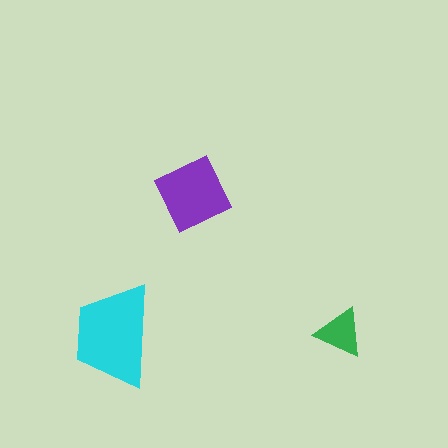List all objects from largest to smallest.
The cyan trapezoid, the purple diamond, the green triangle.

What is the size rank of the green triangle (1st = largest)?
3rd.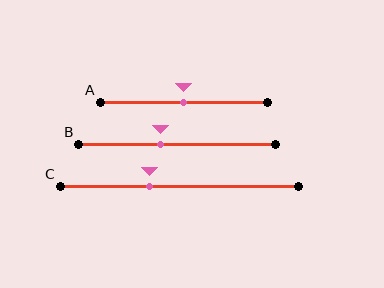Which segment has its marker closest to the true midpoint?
Segment A has its marker closest to the true midpoint.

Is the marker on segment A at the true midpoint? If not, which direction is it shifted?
Yes, the marker on segment A is at the true midpoint.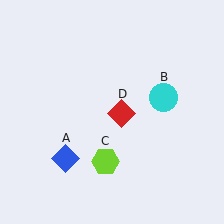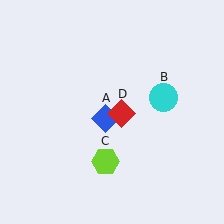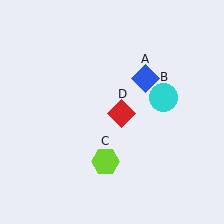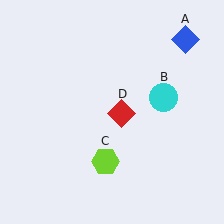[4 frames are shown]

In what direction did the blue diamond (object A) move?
The blue diamond (object A) moved up and to the right.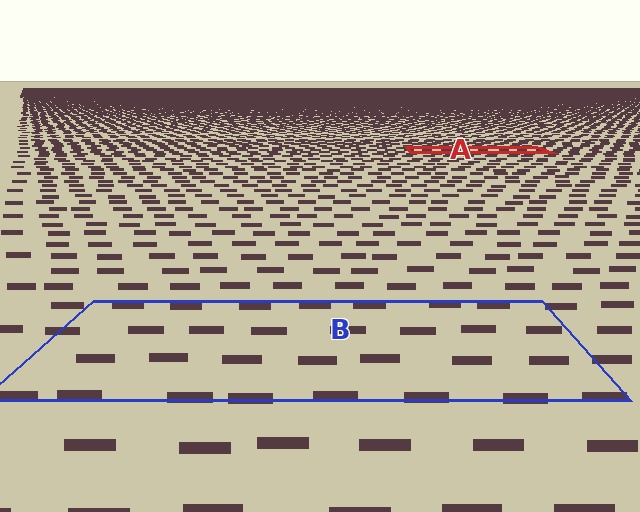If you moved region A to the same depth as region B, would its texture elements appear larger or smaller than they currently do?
They would appear larger. At a closer depth, the same texture elements are projected at a bigger on-screen size.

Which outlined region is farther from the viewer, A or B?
Region A is farther from the viewer — the texture elements inside it appear smaller and more densely packed.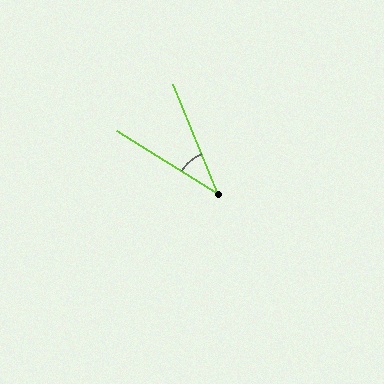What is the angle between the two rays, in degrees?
Approximately 36 degrees.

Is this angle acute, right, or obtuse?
It is acute.